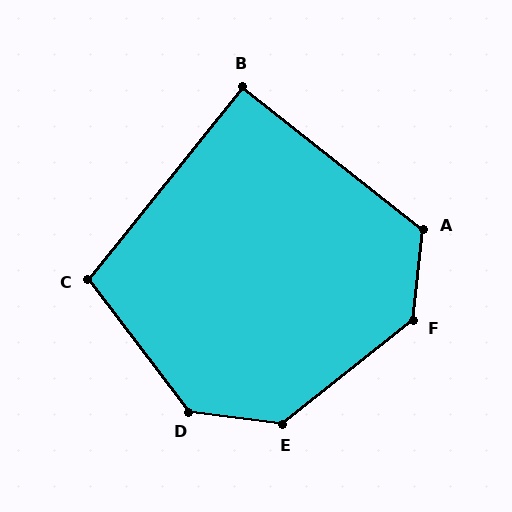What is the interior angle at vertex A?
Approximately 122 degrees (obtuse).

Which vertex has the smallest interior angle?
B, at approximately 91 degrees.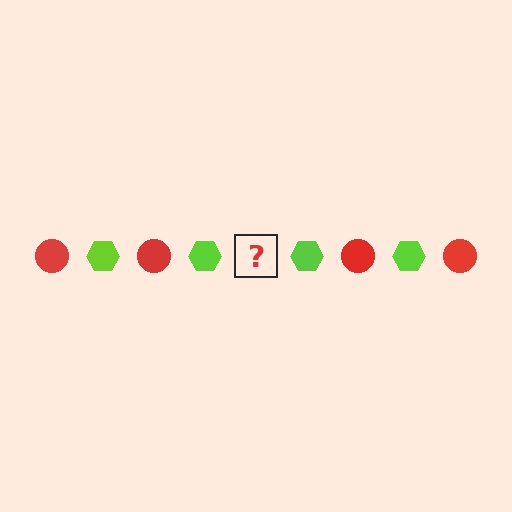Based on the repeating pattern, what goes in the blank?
The blank should be a red circle.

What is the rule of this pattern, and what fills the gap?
The rule is that the pattern alternates between red circle and lime hexagon. The gap should be filled with a red circle.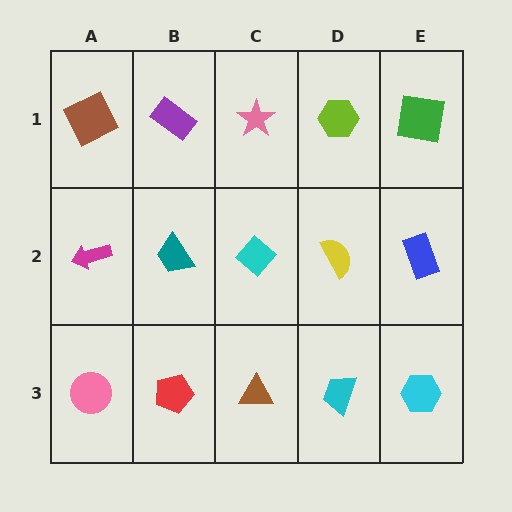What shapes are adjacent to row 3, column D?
A yellow semicircle (row 2, column D), a brown triangle (row 3, column C), a cyan hexagon (row 3, column E).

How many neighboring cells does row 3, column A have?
2.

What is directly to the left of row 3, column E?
A cyan trapezoid.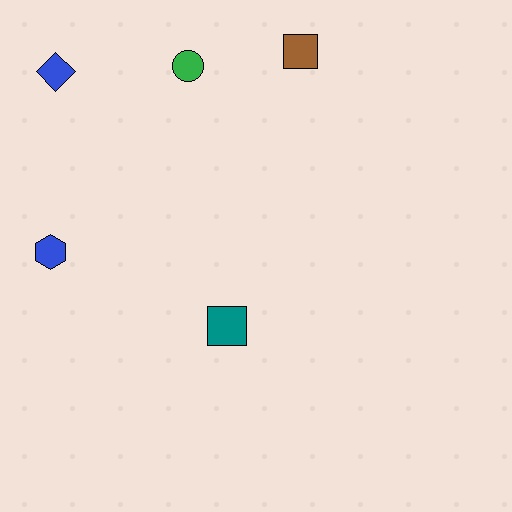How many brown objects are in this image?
There is 1 brown object.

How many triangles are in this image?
There are no triangles.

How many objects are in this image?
There are 5 objects.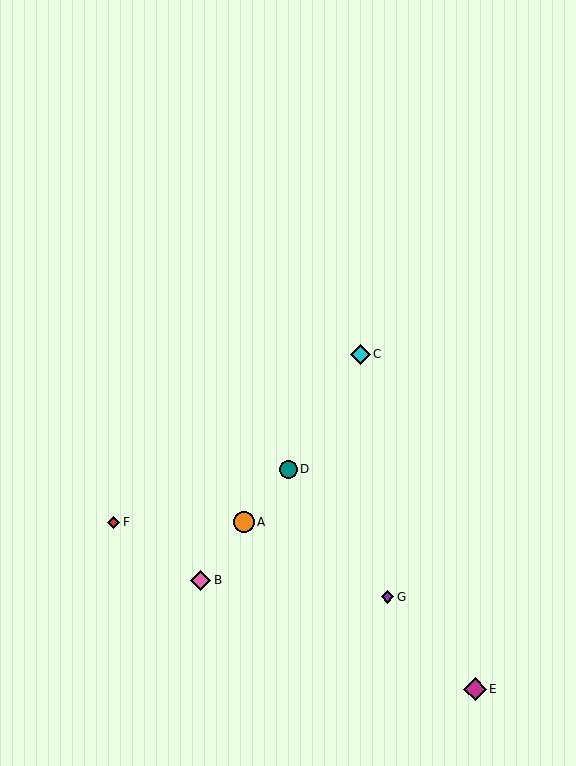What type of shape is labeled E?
Shape E is a magenta diamond.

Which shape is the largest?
The magenta diamond (labeled E) is the largest.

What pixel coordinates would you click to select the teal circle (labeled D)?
Click at (288, 469) to select the teal circle D.